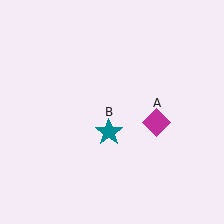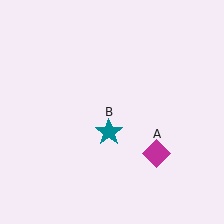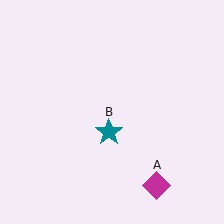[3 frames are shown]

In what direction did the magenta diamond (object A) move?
The magenta diamond (object A) moved down.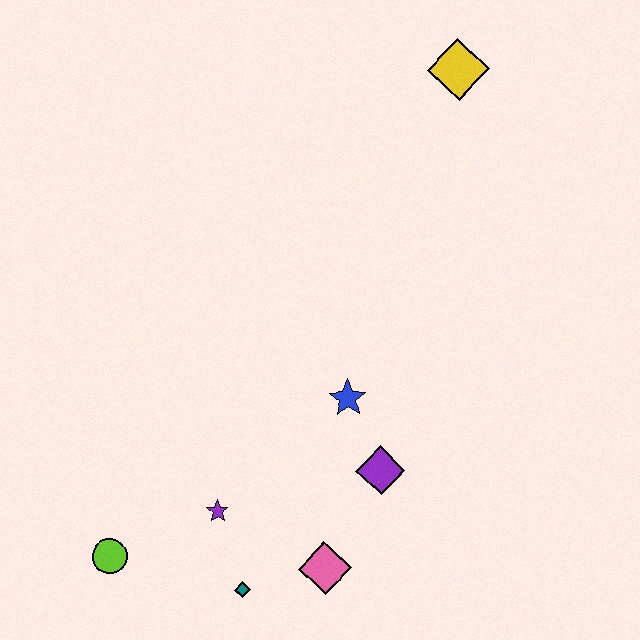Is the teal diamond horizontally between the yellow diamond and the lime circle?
Yes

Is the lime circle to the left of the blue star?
Yes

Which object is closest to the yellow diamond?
The blue star is closest to the yellow diamond.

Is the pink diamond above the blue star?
No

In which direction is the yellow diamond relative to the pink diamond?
The yellow diamond is above the pink diamond.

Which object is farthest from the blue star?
The yellow diamond is farthest from the blue star.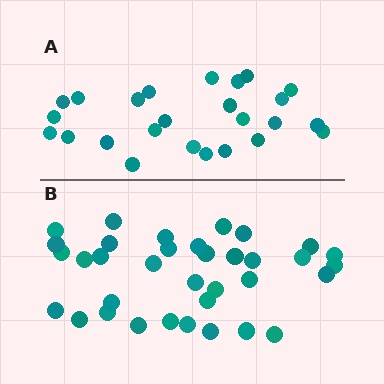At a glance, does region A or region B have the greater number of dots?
Region B (the bottom region) has more dots.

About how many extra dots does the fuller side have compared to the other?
Region B has roughly 10 or so more dots than region A.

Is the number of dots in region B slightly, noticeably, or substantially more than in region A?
Region B has noticeably more, but not dramatically so. The ratio is roughly 1.4 to 1.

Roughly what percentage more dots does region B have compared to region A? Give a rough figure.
About 40% more.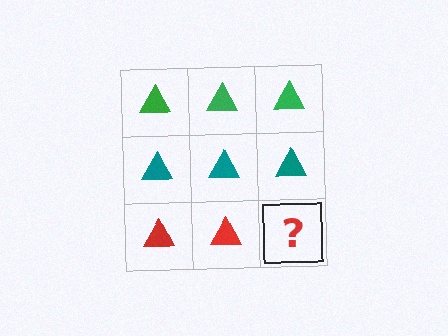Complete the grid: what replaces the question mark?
The question mark should be replaced with a red triangle.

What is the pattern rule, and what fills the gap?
The rule is that each row has a consistent color. The gap should be filled with a red triangle.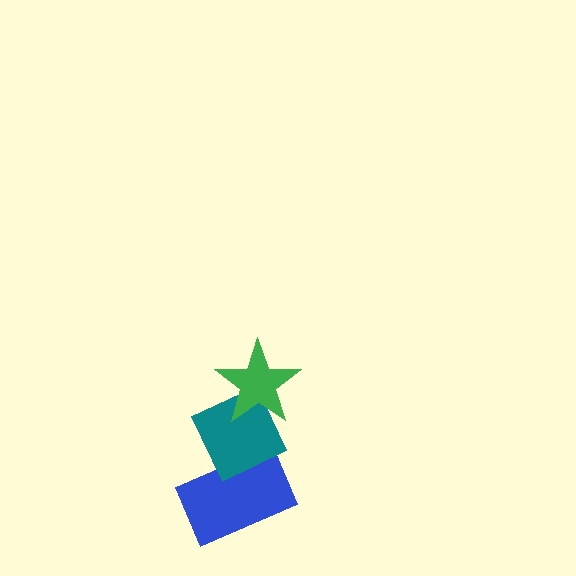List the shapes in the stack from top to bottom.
From top to bottom: the green star, the teal diamond, the blue rectangle.